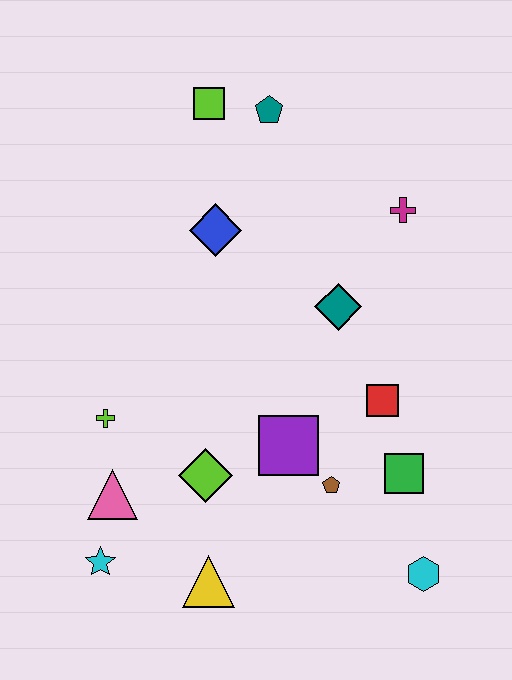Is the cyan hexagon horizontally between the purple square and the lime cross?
No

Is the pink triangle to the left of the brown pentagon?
Yes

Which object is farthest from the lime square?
The cyan hexagon is farthest from the lime square.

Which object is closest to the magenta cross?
The teal diamond is closest to the magenta cross.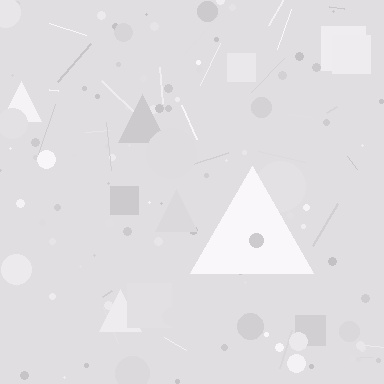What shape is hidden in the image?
A triangle is hidden in the image.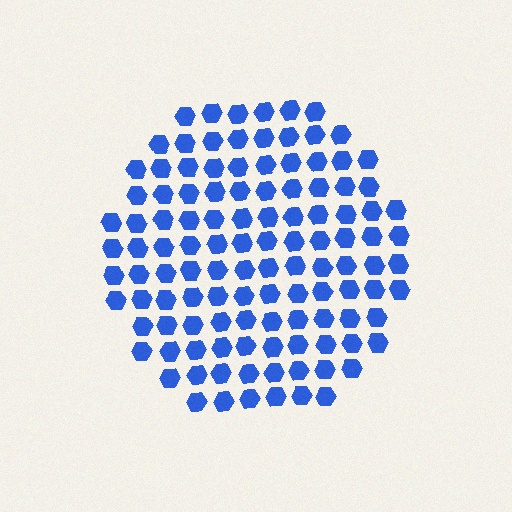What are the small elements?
The small elements are hexagons.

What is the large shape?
The large shape is a hexagon.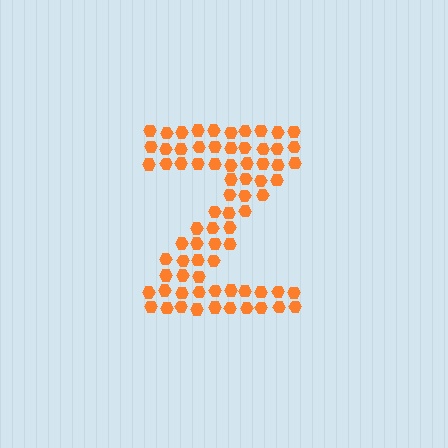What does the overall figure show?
The overall figure shows the letter Z.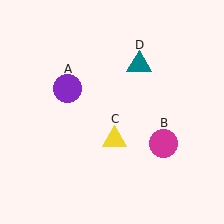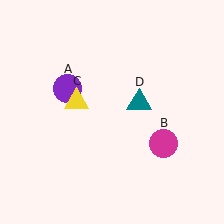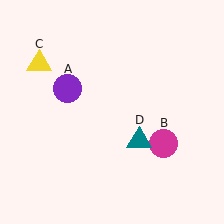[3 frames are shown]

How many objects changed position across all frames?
2 objects changed position: yellow triangle (object C), teal triangle (object D).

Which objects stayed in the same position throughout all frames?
Purple circle (object A) and magenta circle (object B) remained stationary.